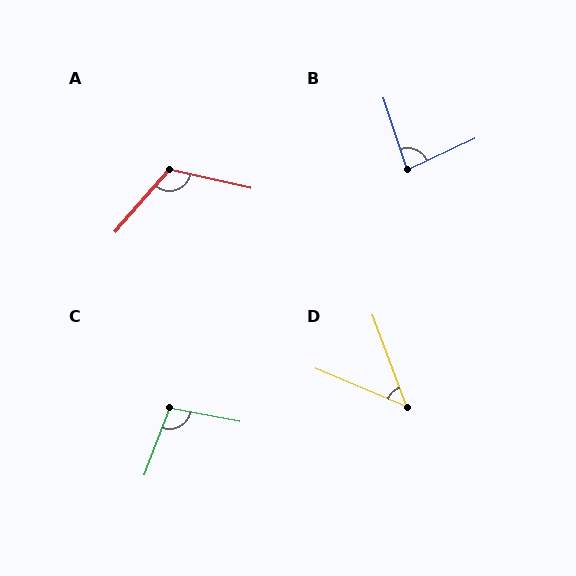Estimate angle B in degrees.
Approximately 83 degrees.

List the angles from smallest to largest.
D (47°), B (83°), C (100°), A (118°).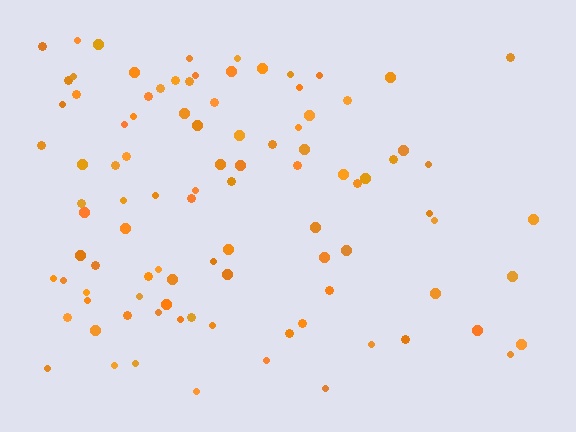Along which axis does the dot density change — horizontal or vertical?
Horizontal.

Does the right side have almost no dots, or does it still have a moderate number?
Still a moderate number, just noticeably fewer than the left.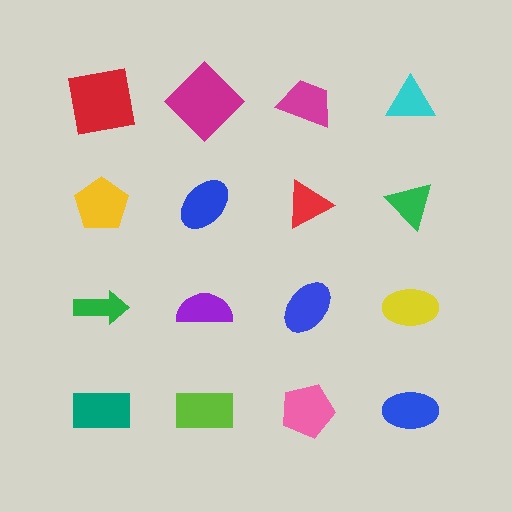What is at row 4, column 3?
A pink pentagon.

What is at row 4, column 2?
A lime rectangle.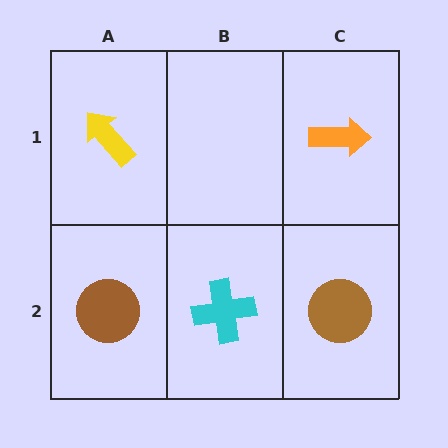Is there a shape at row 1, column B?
No, that cell is empty.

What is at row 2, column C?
A brown circle.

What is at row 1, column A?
A yellow arrow.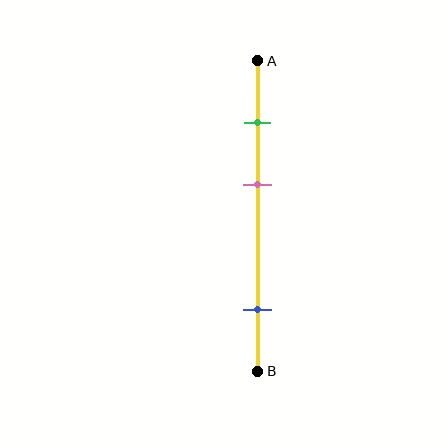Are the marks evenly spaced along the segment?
No, the marks are not evenly spaced.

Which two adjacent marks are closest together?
The green and pink marks are the closest adjacent pair.